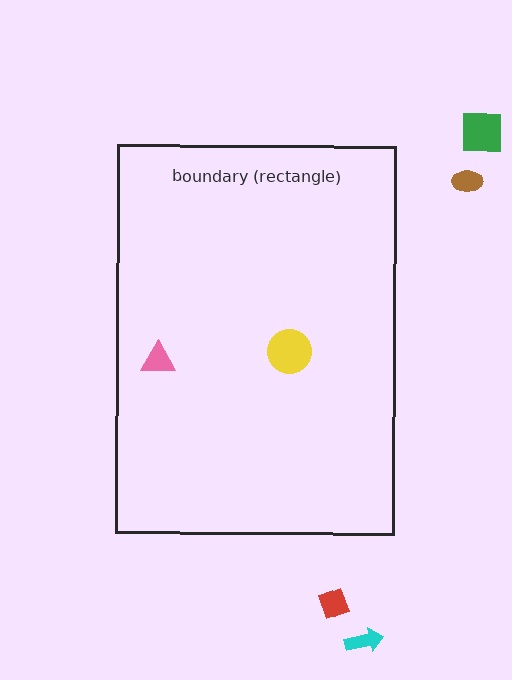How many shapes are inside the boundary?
2 inside, 4 outside.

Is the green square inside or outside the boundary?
Outside.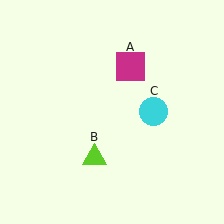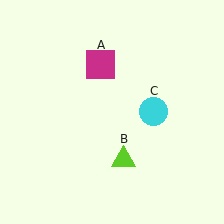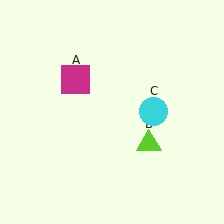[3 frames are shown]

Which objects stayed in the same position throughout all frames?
Cyan circle (object C) remained stationary.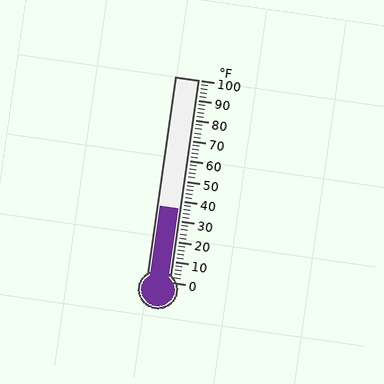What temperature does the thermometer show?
The thermometer shows approximately 36°F.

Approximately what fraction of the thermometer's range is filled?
The thermometer is filled to approximately 35% of its range.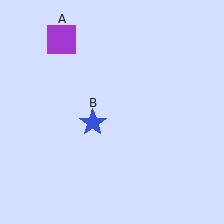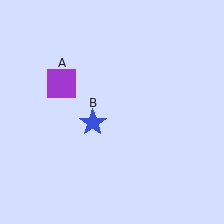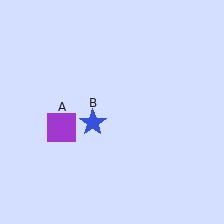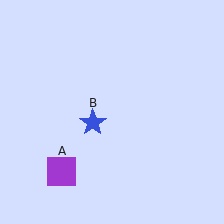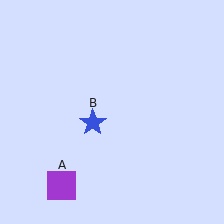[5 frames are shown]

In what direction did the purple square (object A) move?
The purple square (object A) moved down.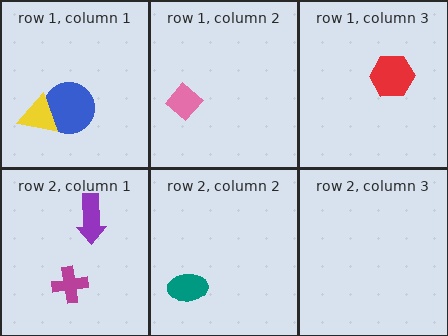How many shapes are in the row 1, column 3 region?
1.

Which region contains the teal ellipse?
The row 2, column 2 region.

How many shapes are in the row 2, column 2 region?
1.